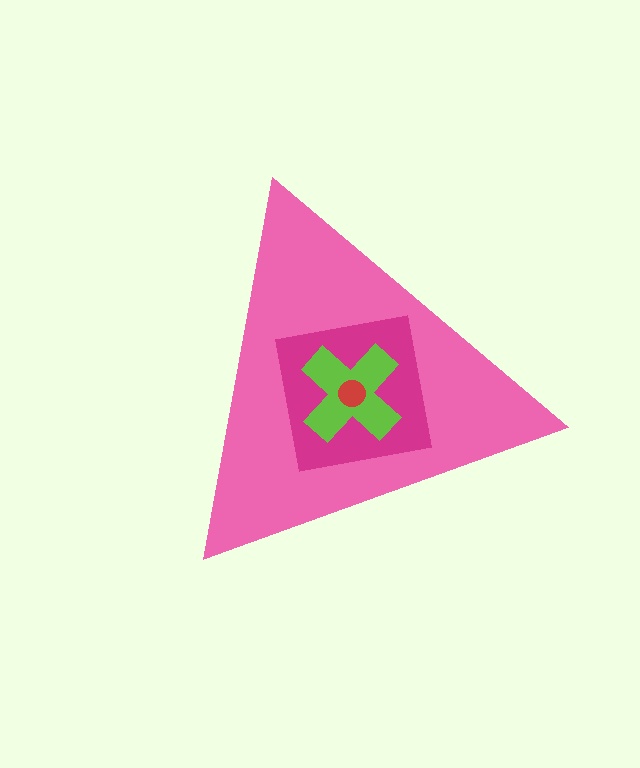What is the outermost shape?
The pink triangle.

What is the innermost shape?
The red circle.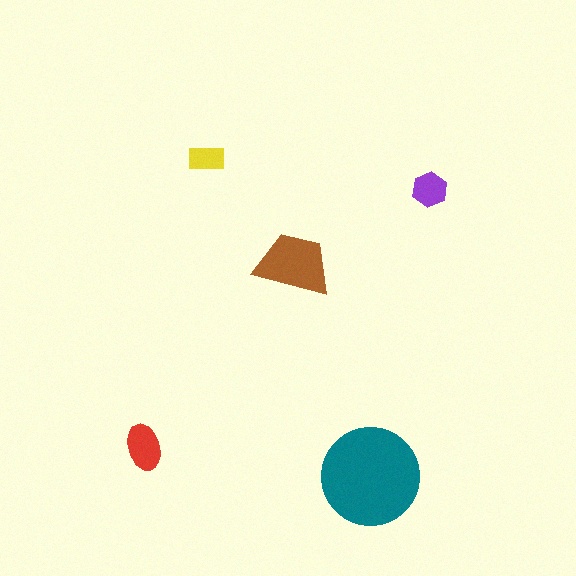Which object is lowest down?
The teal circle is bottommost.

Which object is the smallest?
The yellow rectangle.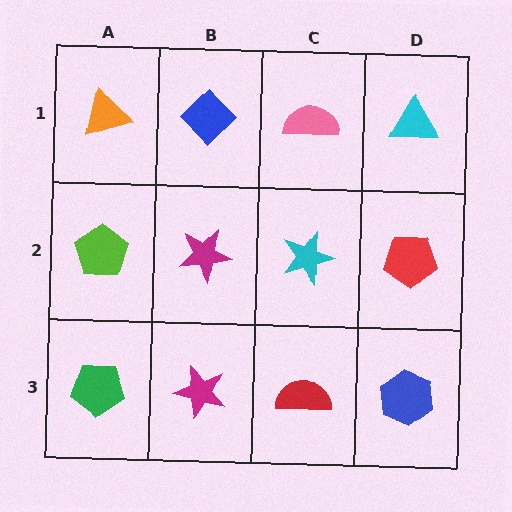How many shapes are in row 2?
4 shapes.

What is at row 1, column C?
A pink semicircle.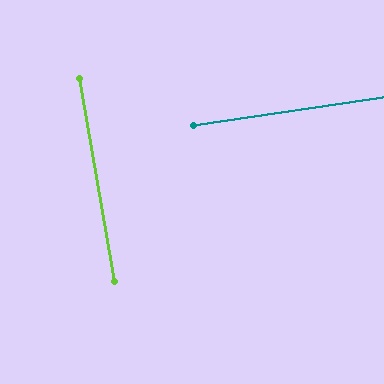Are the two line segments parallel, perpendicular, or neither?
Perpendicular — they meet at approximately 88°.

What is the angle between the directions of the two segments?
Approximately 88 degrees.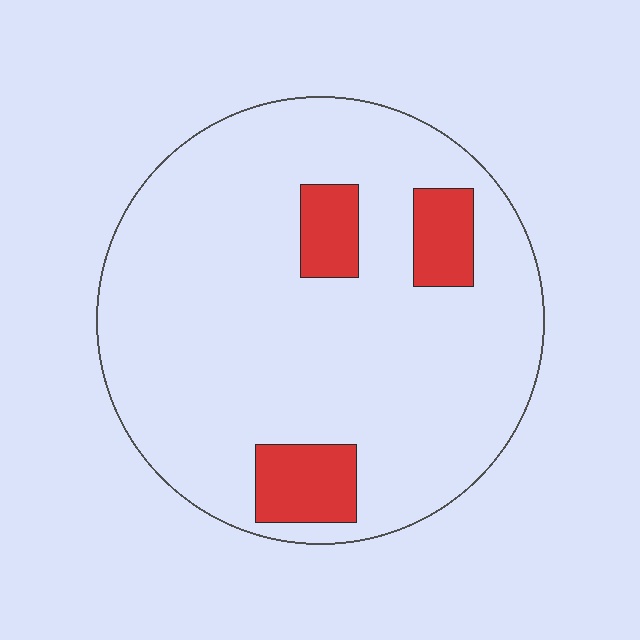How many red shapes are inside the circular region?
3.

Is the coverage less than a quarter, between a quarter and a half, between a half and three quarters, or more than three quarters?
Less than a quarter.